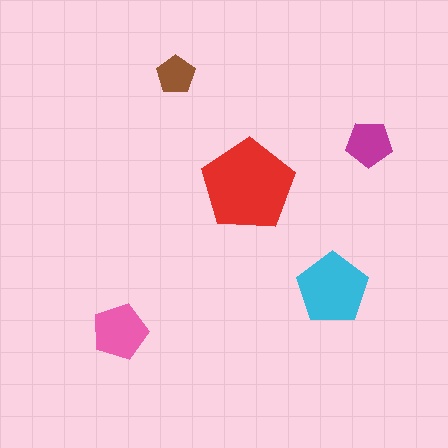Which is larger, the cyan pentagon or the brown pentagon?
The cyan one.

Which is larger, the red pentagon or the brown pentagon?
The red one.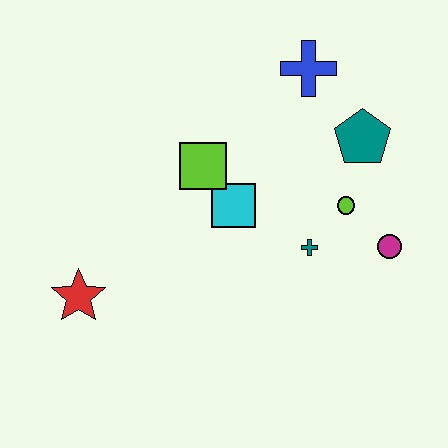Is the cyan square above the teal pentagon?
No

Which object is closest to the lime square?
The cyan square is closest to the lime square.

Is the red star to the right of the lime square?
No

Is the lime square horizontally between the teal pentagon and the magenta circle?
No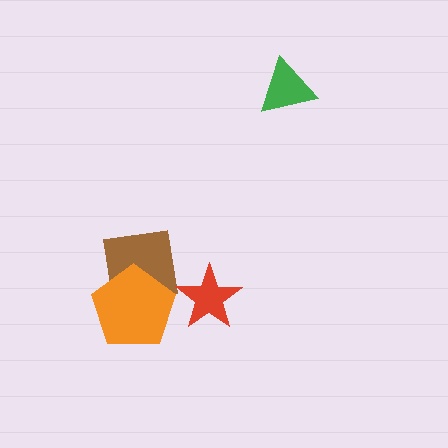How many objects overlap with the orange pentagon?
1 object overlaps with the orange pentagon.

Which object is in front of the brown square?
The orange pentagon is in front of the brown square.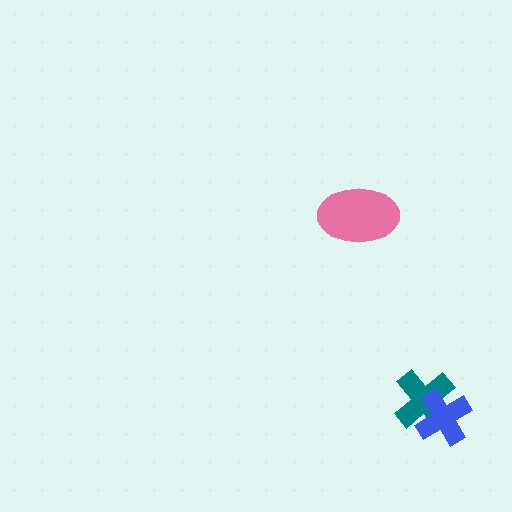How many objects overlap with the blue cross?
1 object overlaps with the blue cross.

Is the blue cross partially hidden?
No, no other shape covers it.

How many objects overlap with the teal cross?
1 object overlaps with the teal cross.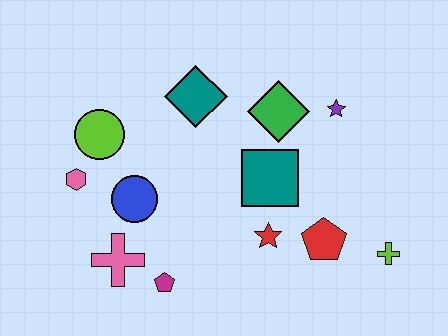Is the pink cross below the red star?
Yes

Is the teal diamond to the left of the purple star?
Yes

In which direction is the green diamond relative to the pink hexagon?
The green diamond is to the right of the pink hexagon.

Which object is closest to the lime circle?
The pink hexagon is closest to the lime circle.